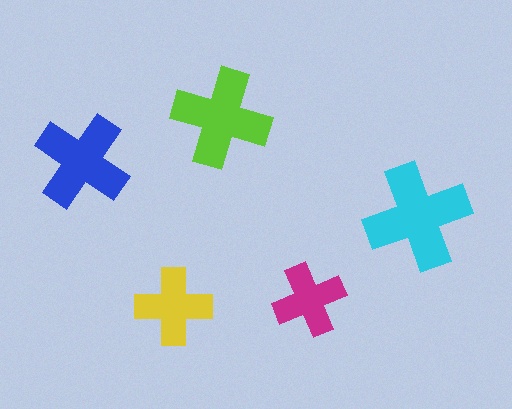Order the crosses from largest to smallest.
the cyan one, the lime one, the blue one, the yellow one, the magenta one.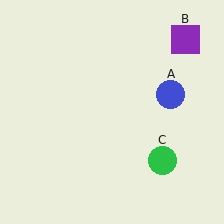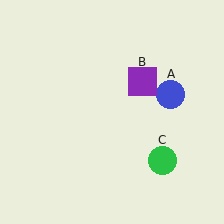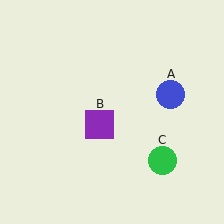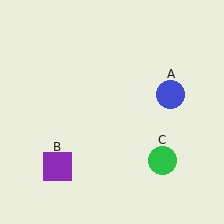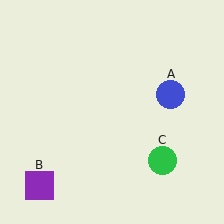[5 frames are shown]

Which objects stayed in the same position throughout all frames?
Blue circle (object A) and green circle (object C) remained stationary.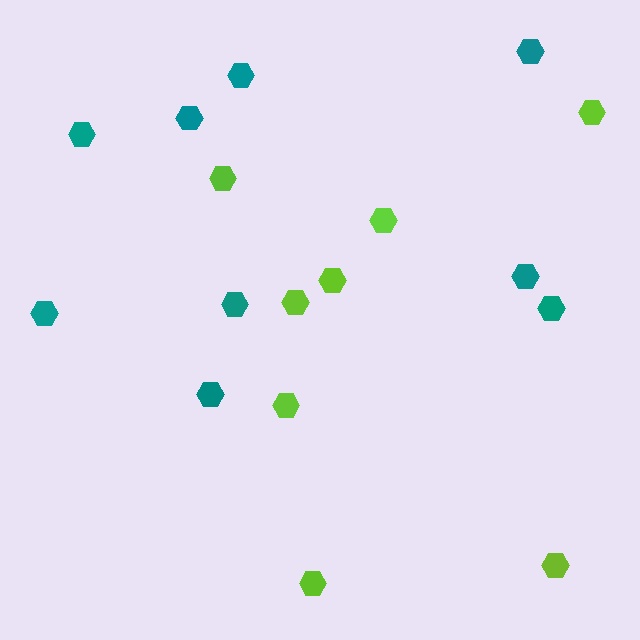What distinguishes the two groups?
There are 2 groups: one group of teal hexagons (9) and one group of lime hexagons (8).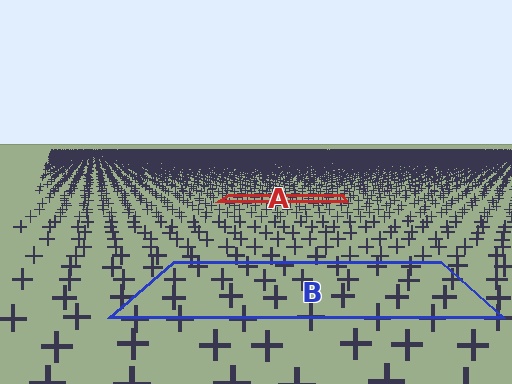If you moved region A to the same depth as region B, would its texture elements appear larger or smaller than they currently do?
They would appear larger. At a closer depth, the same texture elements are projected at a bigger on-screen size.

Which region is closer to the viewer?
Region B is closer. The texture elements there are larger and more spread out.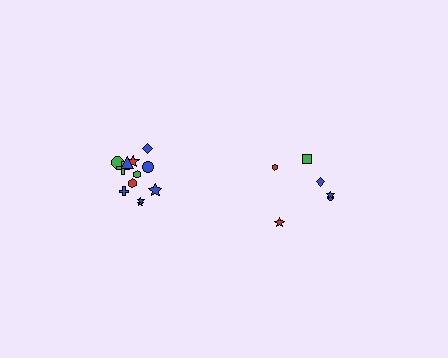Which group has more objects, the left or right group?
The left group.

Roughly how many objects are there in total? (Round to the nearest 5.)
Roughly 20 objects in total.